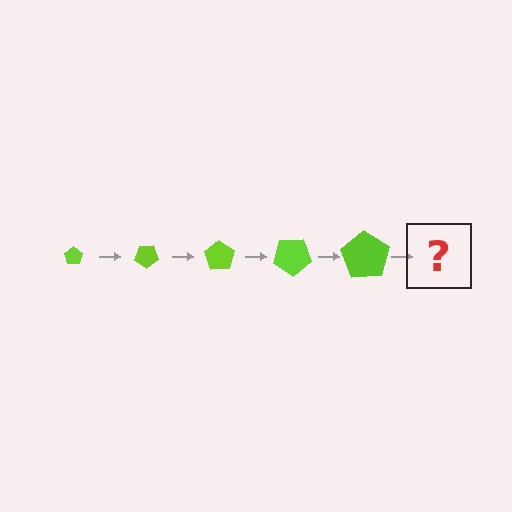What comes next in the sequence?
The next element should be a pentagon, larger than the previous one and rotated 175 degrees from the start.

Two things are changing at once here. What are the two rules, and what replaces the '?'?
The two rules are that the pentagon grows larger each step and it rotates 35 degrees each step. The '?' should be a pentagon, larger than the previous one and rotated 175 degrees from the start.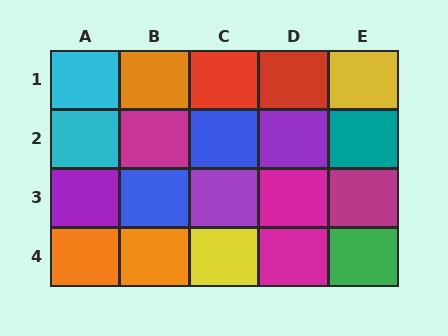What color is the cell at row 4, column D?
Magenta.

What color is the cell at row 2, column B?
Magenta.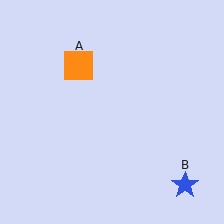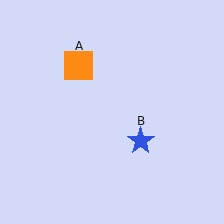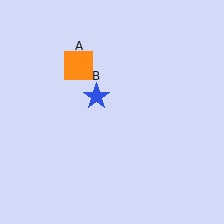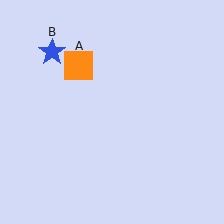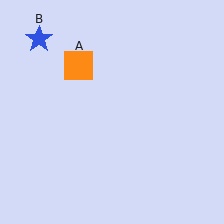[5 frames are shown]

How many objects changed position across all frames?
1 object changed position: blue star (object B).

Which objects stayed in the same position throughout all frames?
Orange square (object A) remained stationary.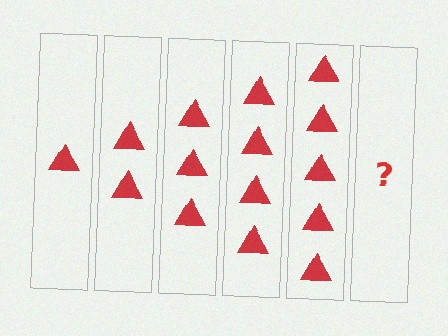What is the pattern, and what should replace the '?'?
The pattern is that each step adds one more triangle. The '?' should be 6 triangles.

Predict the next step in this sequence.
The next step is 6 triangles.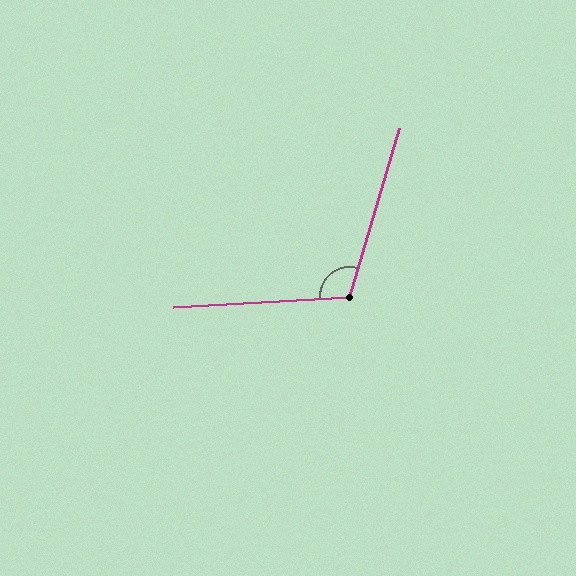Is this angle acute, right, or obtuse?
It is obtuse.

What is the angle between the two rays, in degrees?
Approximately 110 degrees.